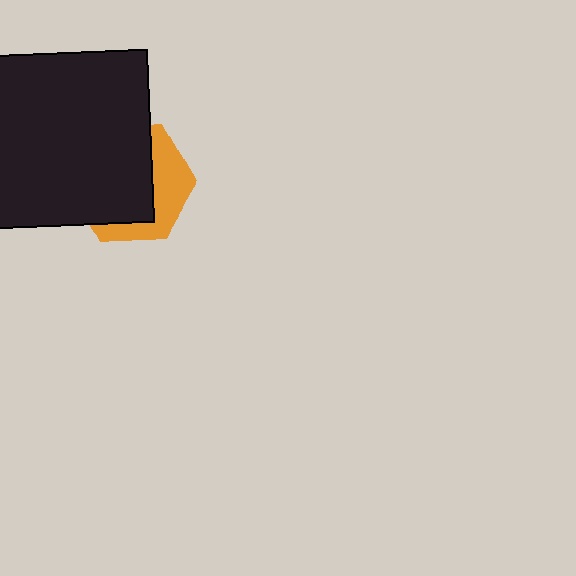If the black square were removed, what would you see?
You would see the complete orange hexagon.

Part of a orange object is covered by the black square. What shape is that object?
It is a hexagon.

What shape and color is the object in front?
The object in front is a black square.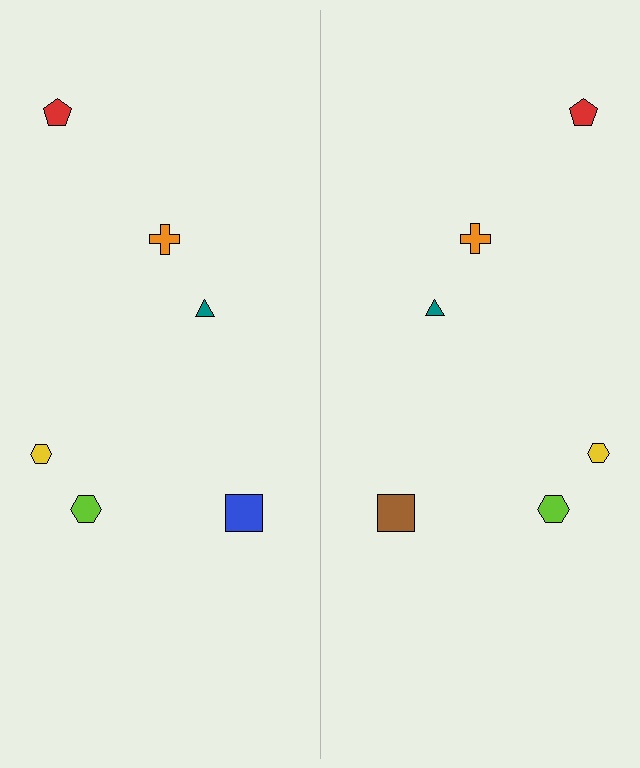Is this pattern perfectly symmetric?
No, the pattern is not perfectly symmetric. The brown square on the right side breaks the symmetry — its mirror counterpart is blue.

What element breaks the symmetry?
The brown square on the right side breaks the symmetry — its mirror counterpart is blue.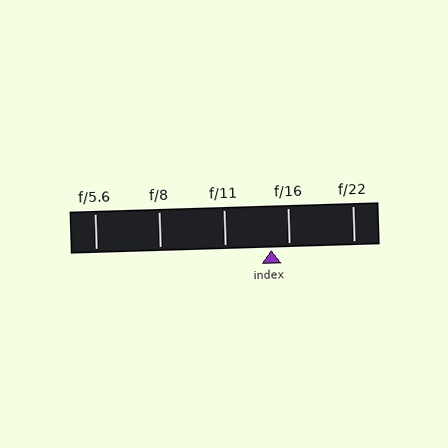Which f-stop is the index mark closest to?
The index mark is closest to f/16.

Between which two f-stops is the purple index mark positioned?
The index mark is between f/11 and f/16.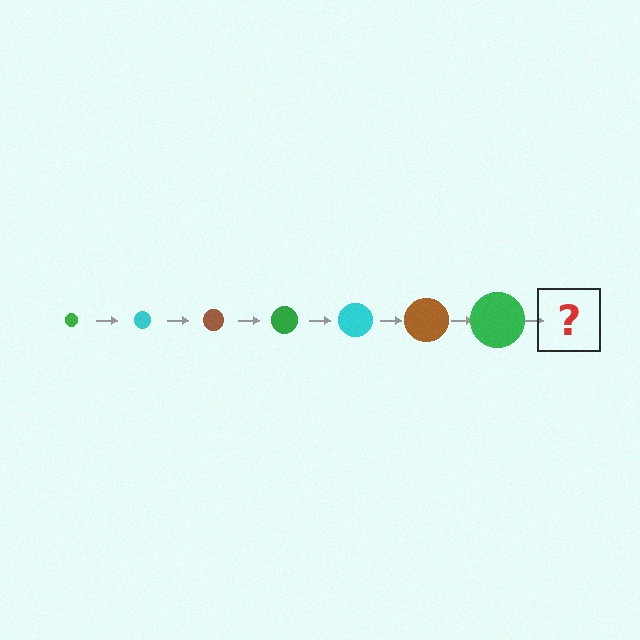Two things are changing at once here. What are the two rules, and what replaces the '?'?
The two rules are that the circle grows larger each step and the color cycles through green, cyan, and brown. The '?' should be a cyan circle, larger than the previous one.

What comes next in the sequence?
The next element should be a cyan circle, larger than the previous one.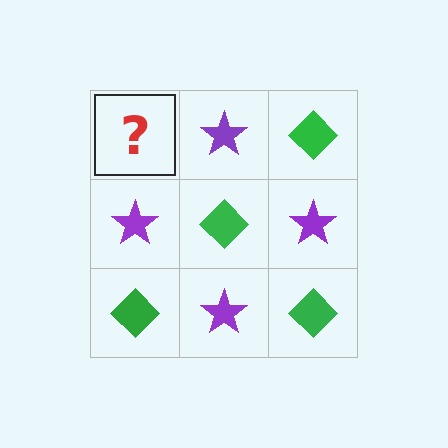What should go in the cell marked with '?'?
The missing cell should contain a green diamond.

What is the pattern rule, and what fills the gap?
The rule is that it alternates green diamond and purple star in a checkerboard pattern. The gap should be filled with a green diamond.